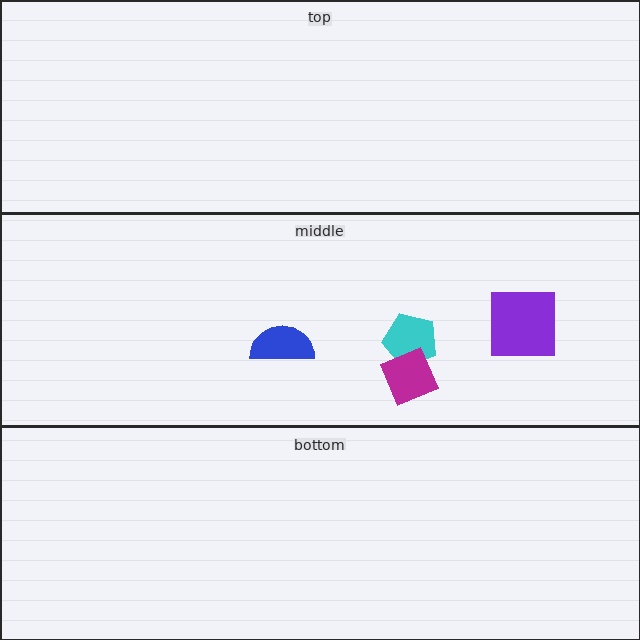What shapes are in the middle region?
The cyan pentagon, the blue semicircle, the magenta diamond, the purple square.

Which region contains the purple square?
The middle region.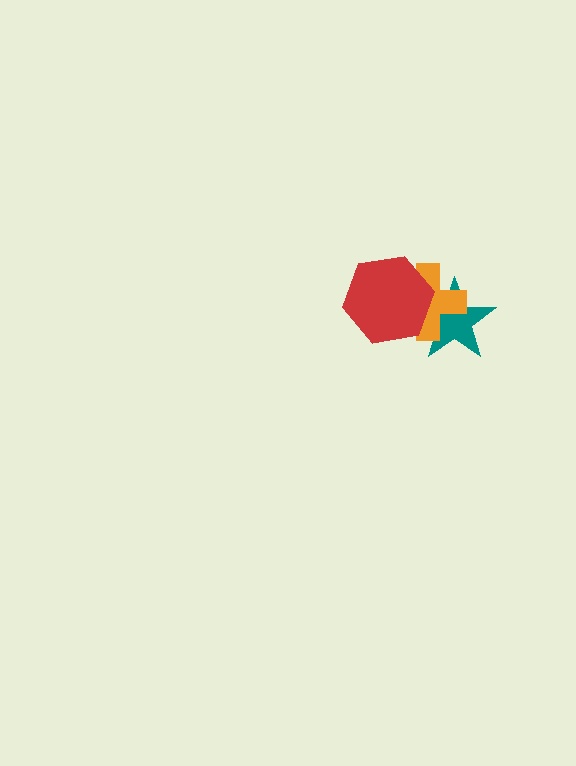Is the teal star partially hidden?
Yes, it is partially covered by another shape.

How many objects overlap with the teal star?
2 objects overlap with the teal star.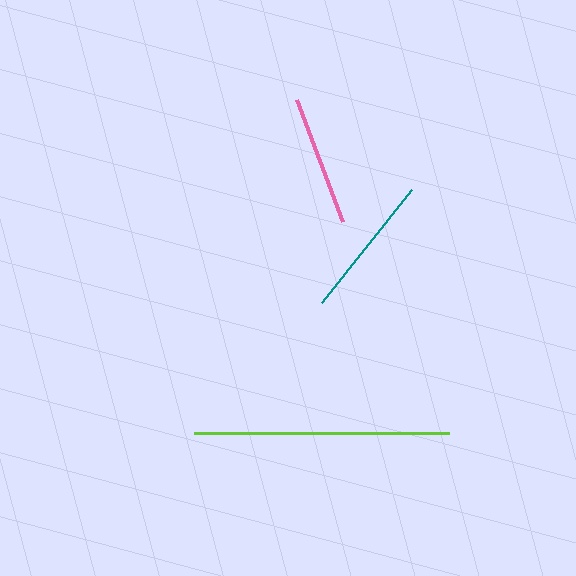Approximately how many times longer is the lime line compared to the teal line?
The lime line is approximately 1.8 times the length of the teal line.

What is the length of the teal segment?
The teal segment is approximately 145 pixels long.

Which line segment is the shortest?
The pink line is the shortest at approximately 131 pixels.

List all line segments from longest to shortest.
From longest to shortest: lime, teal, pink.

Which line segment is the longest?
The lime line is the longest at approximately 255 pixels.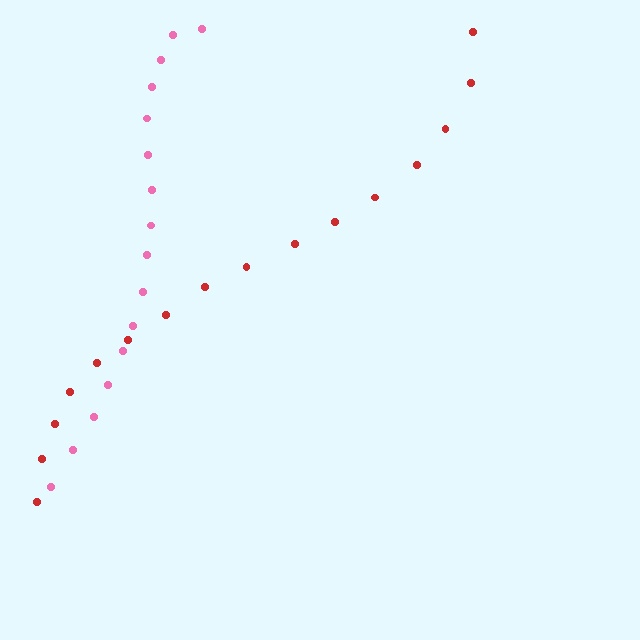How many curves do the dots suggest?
There are 2 distinct paths.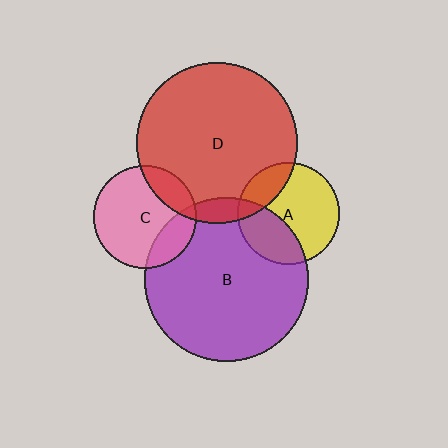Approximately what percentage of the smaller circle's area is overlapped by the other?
Approximately 20%.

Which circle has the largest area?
Circle B (purple).